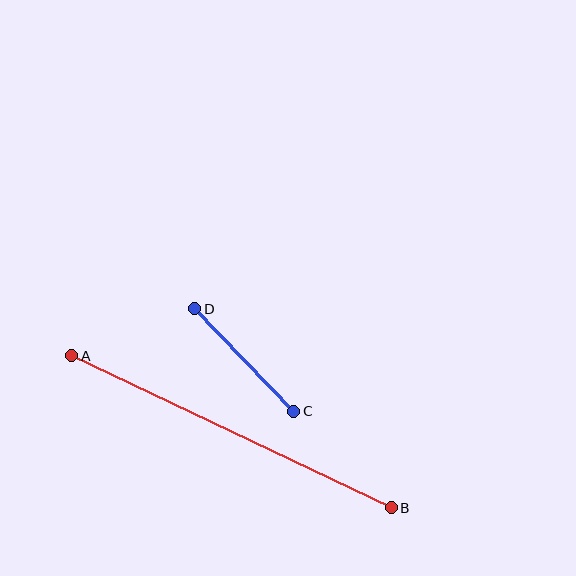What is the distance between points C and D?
The distance is approximately 142 pixels.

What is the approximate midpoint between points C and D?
The midpoint is at approximately (244, 360) pixels.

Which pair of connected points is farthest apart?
Points A and B are farthest apart.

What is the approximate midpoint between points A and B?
The midpoint is at approximately (231, 432) pixels.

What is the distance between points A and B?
The distance is approximately 354 pixels.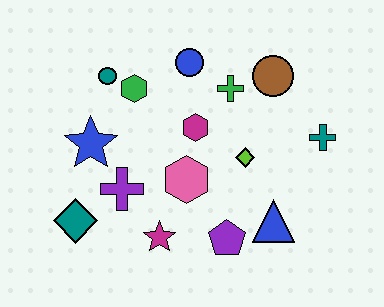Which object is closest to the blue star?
The purple cross is closest to the blue star.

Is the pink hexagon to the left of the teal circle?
No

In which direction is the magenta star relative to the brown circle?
The magenta star is below the brown circle.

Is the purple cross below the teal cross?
Yes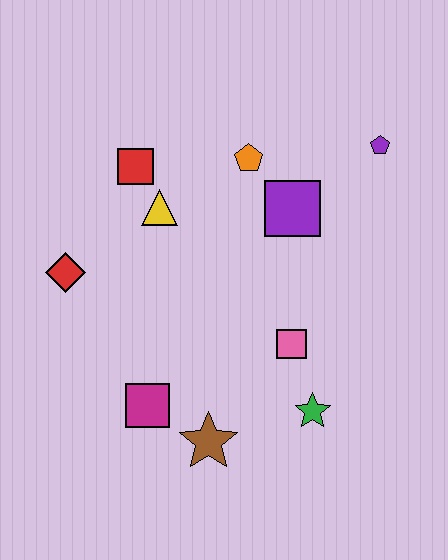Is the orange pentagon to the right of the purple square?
No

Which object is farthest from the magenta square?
The purple pentagon is farthest from the magenta square.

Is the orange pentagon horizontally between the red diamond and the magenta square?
No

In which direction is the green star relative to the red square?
The green star is below the red square.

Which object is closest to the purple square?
The orange pentagon is closest to the purple square.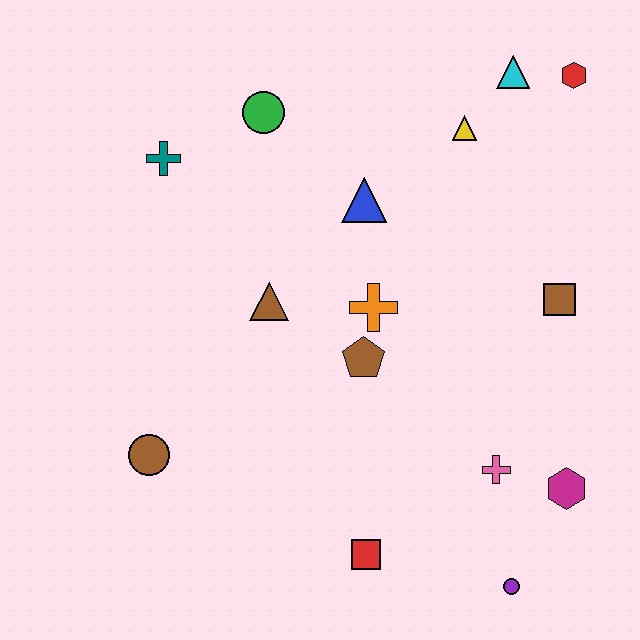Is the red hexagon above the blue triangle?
Yes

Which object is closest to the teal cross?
The green circle is closest to the teal cross.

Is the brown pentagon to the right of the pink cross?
No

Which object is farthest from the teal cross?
The purple circle is farthest from the teal cross.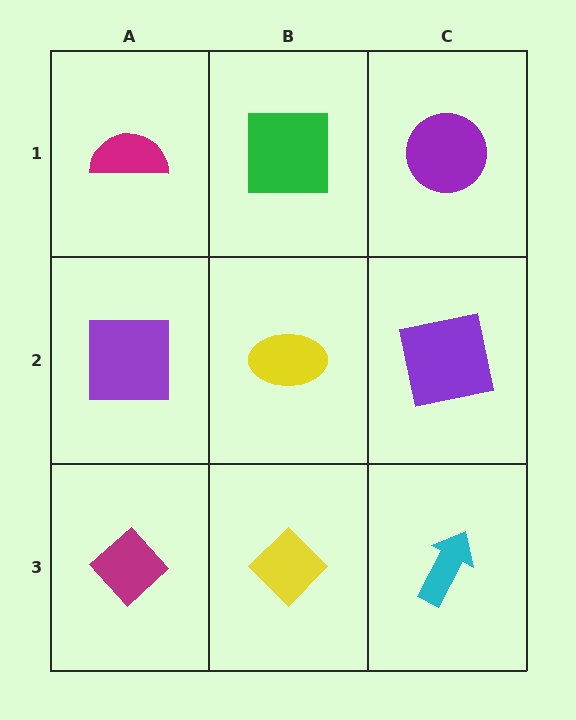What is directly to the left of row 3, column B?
A magenta diamond.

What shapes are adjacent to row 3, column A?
A purple square (row 2, column A), a yellow diamond (row 3, column B).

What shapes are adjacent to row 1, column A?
A purple square (row 2, column A), a green square (row 1, column B).